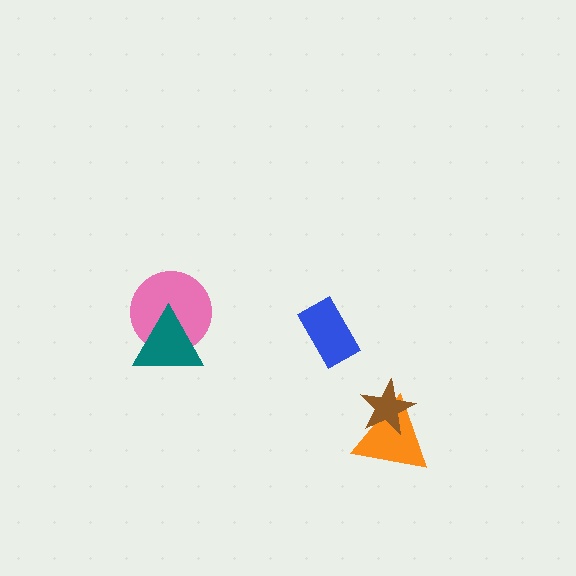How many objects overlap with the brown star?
1 object overlaps with the brown star.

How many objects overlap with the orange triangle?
1 object overlaps with the orange triangle.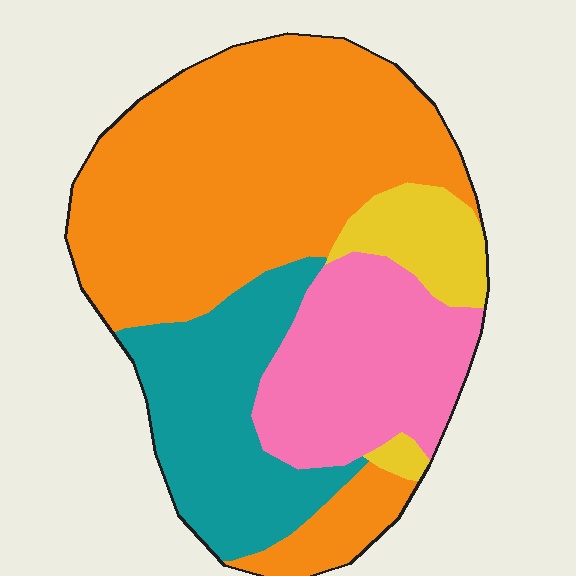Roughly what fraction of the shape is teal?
Teal covers around 20% of the shape.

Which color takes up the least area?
Yellow, at roughly 10%.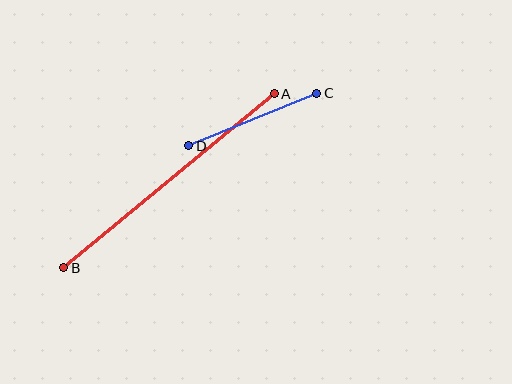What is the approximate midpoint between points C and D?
The midpoint is at approximately (253, 119) pixels.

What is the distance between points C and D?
The distance is approximately 138 pixels.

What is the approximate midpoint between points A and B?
The midpoint is at approximately (169, 181) pixels.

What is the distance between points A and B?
The distance is approximately 273 pixels.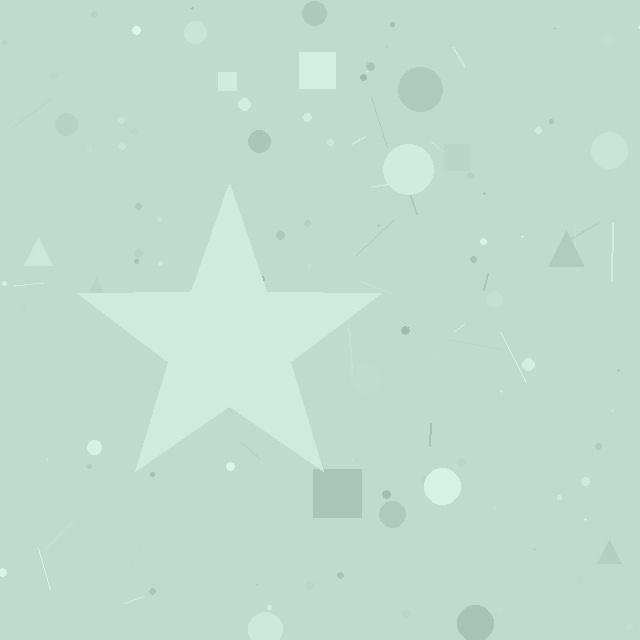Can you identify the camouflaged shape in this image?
The camouflaged shape is a star.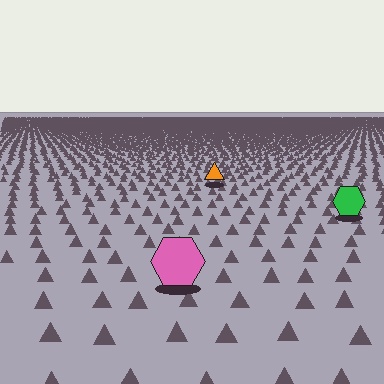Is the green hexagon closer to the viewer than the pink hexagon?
No. The pink hexagon is closer — you can tell from the texture gradient: the ground texture is coarser near it.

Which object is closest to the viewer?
The pink hexagon is closest. The texture marks near it are larger and more spread out.